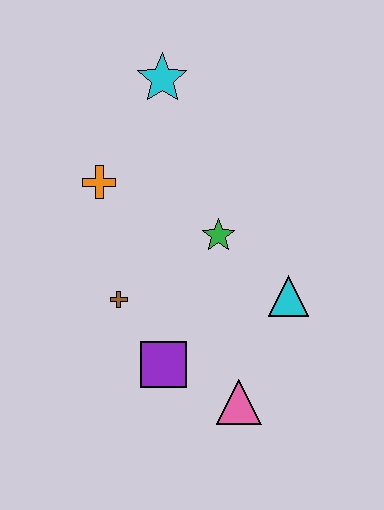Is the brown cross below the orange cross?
Yes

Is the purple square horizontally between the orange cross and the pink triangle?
Yes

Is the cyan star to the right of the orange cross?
Yes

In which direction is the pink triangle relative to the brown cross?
The pink triangle is to the right of the brown cross.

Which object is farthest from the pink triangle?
The cyan star is farthest from the pink triangle.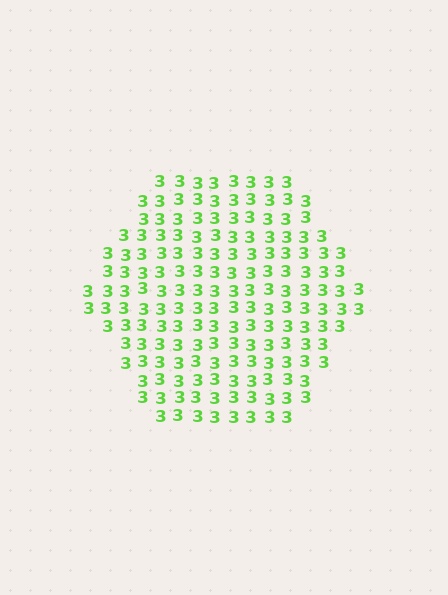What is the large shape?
The large shape is a hexagon.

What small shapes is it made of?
It is made of small digit 3's.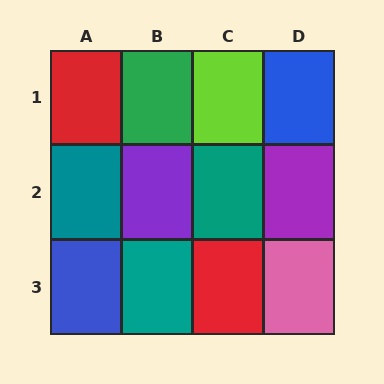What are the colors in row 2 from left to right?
Teal, purple, teal, purple.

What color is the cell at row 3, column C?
Red.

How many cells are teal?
3 cells are teal.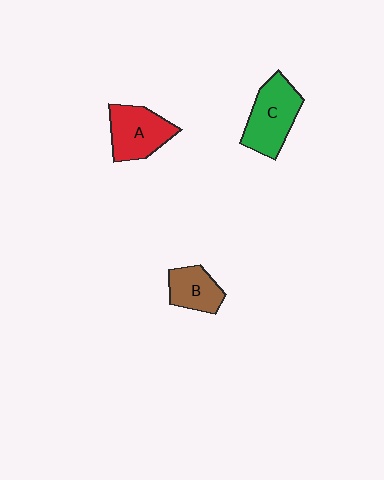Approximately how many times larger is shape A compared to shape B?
Approximately 1.4 times.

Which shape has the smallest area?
Shape B (brown).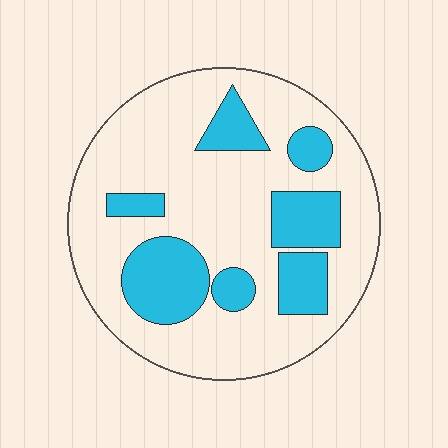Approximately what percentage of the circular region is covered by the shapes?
Approximately 25%.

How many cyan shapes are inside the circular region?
7.